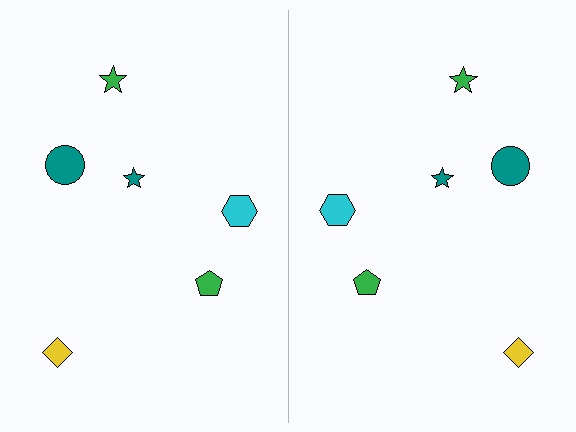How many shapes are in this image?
There are 12 shapes in this image.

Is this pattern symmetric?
Yes, this pattern has bilateral (reflection) symmetry.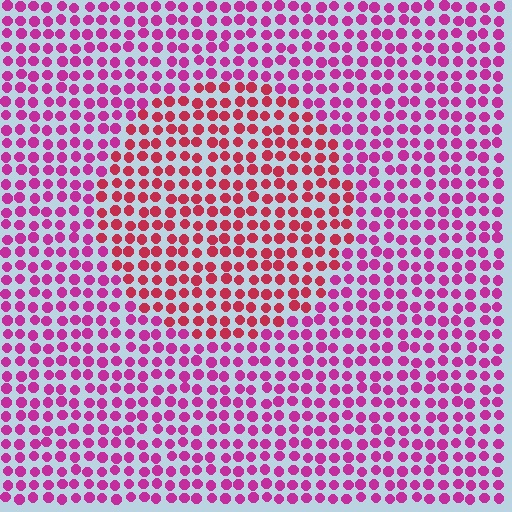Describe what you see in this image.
The image is filled with small magenta elements in a uniform arrangement. A circle-shaped region is visible where the elements are tinted to a slightly different hue, forming a subtle color boundary.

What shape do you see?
I see a circle.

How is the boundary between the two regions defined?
The boundary is defined purely by a slight shift in hue (about 32 degrees). Spacing, size, and orientation are identical on both sides.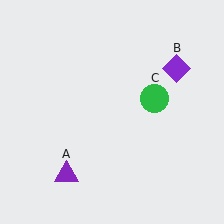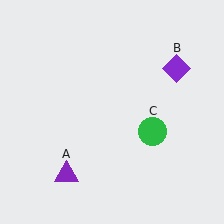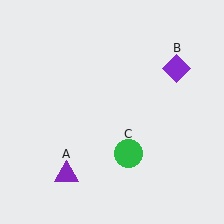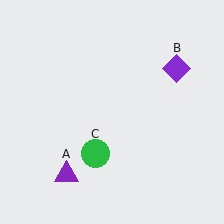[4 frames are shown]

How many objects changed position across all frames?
1 object changed position: green circle (object C).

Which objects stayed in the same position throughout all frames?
Purple triangle (object A) and purple diamond (object B) remained stationary.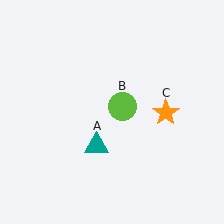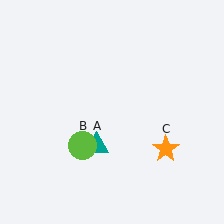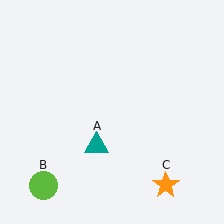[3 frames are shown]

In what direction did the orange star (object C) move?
The orange star (object C) moved down.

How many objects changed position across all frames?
2 objects changed position: lime circle (object B), orange star (object C).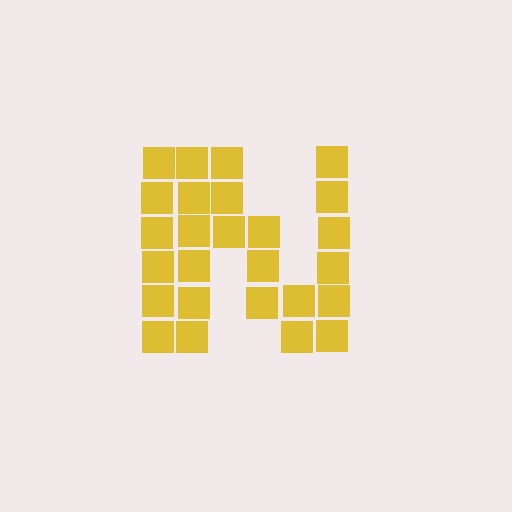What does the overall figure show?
The overall figure shows the letter N.